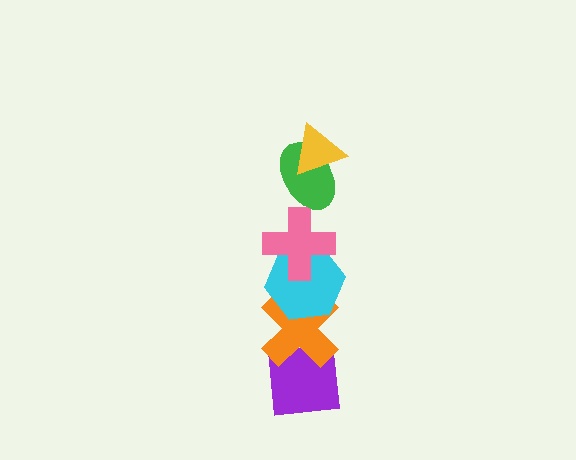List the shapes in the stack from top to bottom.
From top to bottom: the yellow triangle, the green ellipse, the pink cross, the cyan hexagon, the orange cross, the purple square.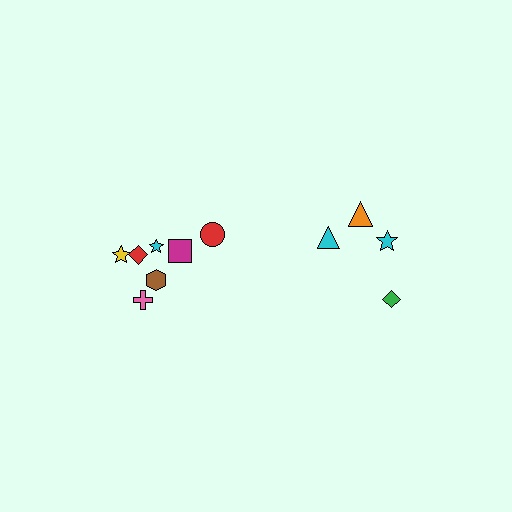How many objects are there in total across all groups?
There are 11 objects.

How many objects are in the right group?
There are 4 objects.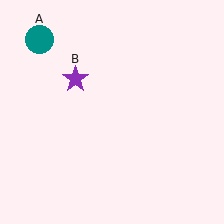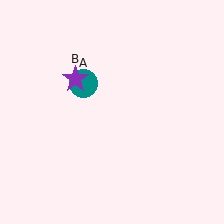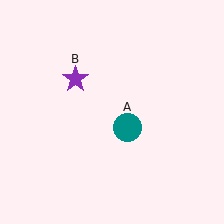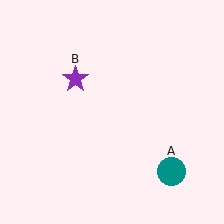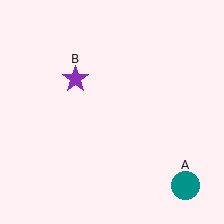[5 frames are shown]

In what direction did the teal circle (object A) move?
The teal circle (object A) moved down and to the right.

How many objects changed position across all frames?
1 object changed position: teal circle (object A).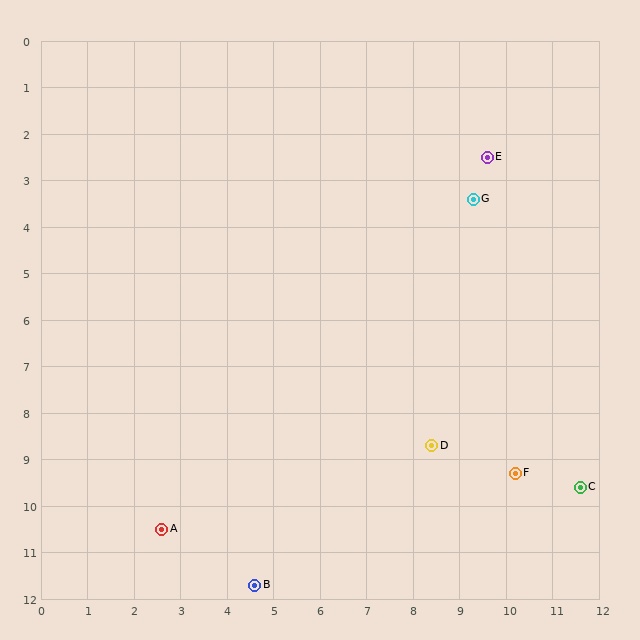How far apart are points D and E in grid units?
Points D and E are about 6.3 grid units apart.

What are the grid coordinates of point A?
Point A is at approximately (2.6, 10.5).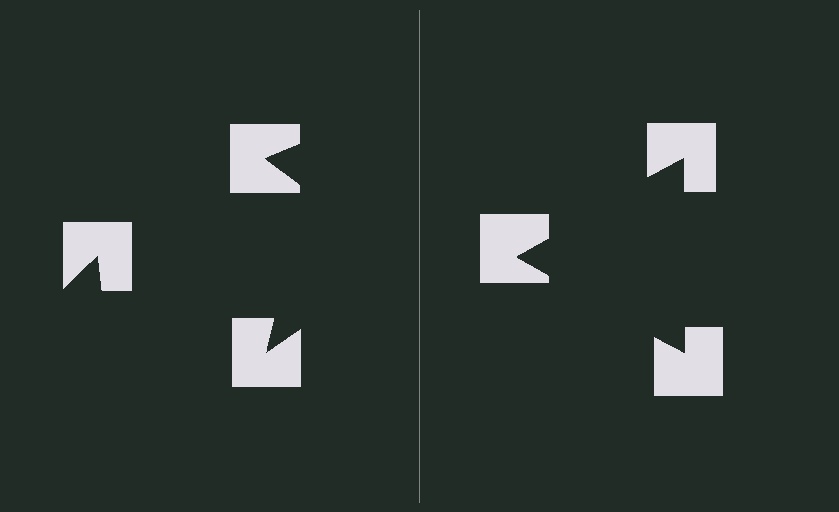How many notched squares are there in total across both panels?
6 — 3 on each side.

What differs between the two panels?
The notched squares are positioned identically on both sides; only the wedge orientations differ. On the right they align to a triangle; on the left they are misaligned.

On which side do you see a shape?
An illusory triangle appears on the right side. On the left side the wedge cuts are rotated, so no coherent shape forms.